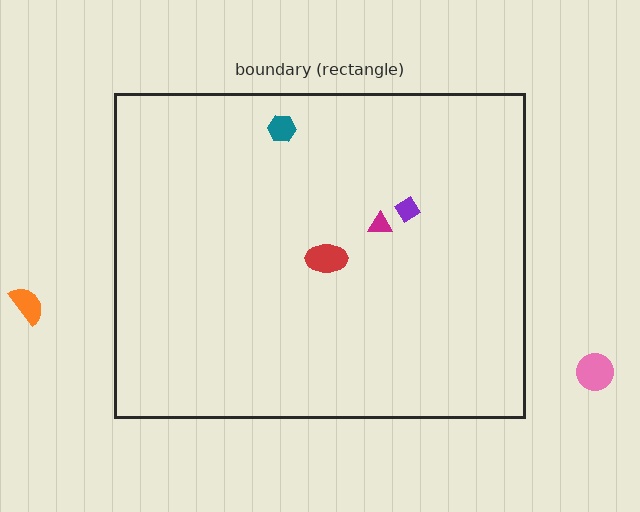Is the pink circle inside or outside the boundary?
Outside.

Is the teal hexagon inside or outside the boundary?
Inside.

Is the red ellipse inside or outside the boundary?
Inside.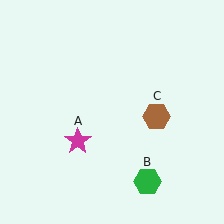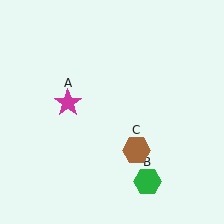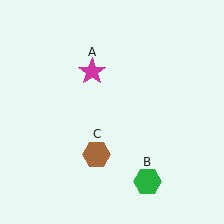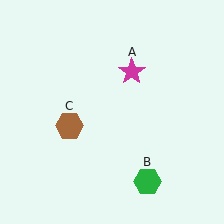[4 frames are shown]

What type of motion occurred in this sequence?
The magenta star (object A), brown hexagon (object C) rotated clockwise around the center of the scene.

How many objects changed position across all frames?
2 objects changed position: magenta star (object A), brown hexagon (object C).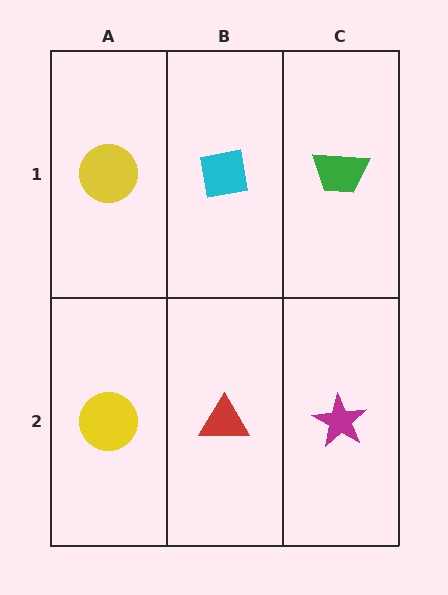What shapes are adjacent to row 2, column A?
A yellow circle (row 1, column A), a red triangle (row 2, column B).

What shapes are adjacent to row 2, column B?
A cyan square (row 1, column B), a yellow circle (row 2, column A), a magenta star (row 2, column C).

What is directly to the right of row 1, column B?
A green trapezoid.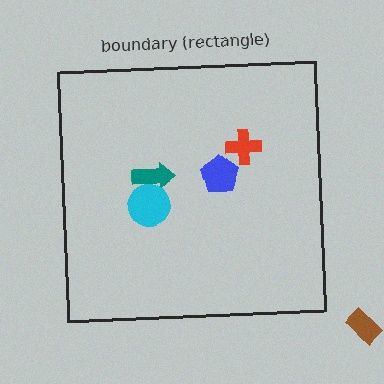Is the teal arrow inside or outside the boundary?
Inside.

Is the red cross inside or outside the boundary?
Inside.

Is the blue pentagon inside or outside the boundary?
Inside.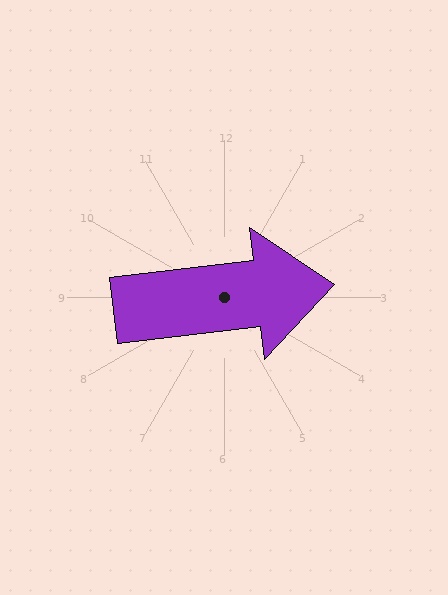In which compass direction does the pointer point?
East.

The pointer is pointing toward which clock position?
Roughly 3 o'clock.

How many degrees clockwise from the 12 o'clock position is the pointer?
Approximately 83 degrees.